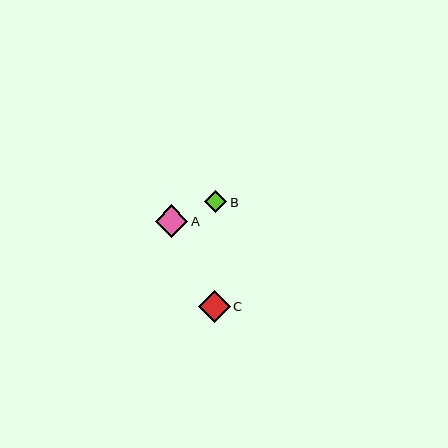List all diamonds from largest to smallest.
From largest to smallest: A, C, B.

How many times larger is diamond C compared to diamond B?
Diamond C is approximately 1.5 times the size of diamond B.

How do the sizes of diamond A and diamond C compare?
Diamond A and diamond C are approximately the same size.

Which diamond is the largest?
Diamond A is the largest with a size of approximately 33 pixels.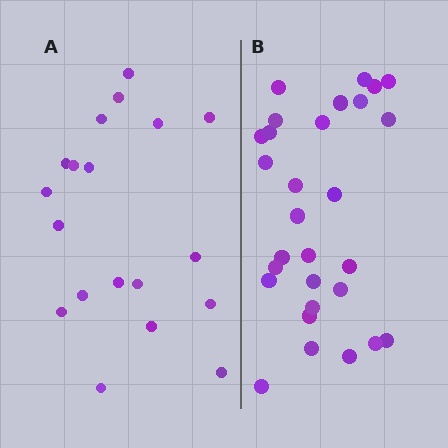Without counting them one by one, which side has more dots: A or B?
Region B (the right region) has more dots.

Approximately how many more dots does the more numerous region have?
Region B has roughly 10 or so more dots than region A.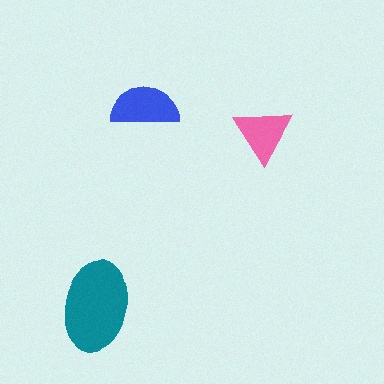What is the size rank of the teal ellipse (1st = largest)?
1st.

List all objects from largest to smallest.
The teal ellipse, the blue semicircle, the pink triangle.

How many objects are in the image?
There are 3 objects in the image.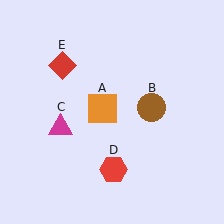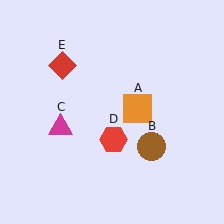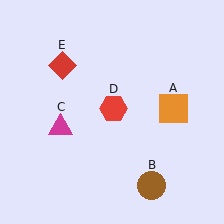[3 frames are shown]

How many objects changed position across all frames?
3 objects changed position: orange square (object A), brown circle (object B), red hexagon (object D).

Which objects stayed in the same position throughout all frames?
Magenta triangle (object C) and red diamond (object E) remained stationary.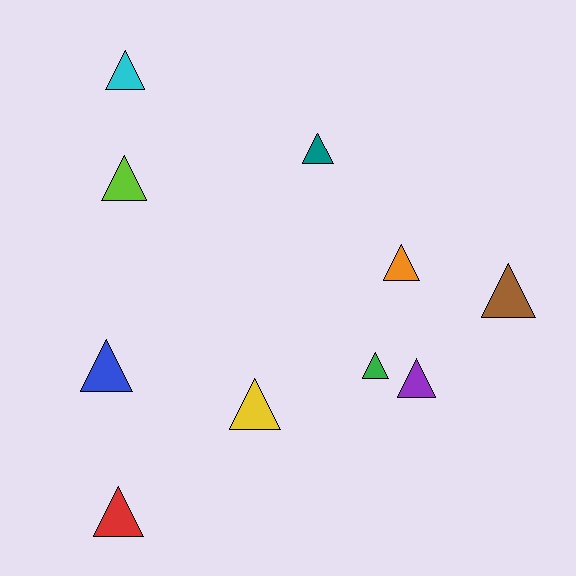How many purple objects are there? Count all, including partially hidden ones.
There is 1 purple object.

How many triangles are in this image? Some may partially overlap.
There are 10 triangles.